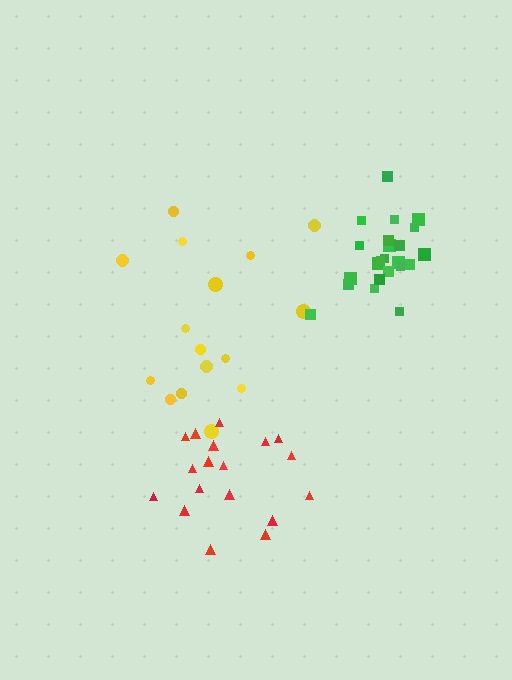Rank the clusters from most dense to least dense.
green, red, yellow.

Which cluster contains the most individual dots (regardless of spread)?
Green (25).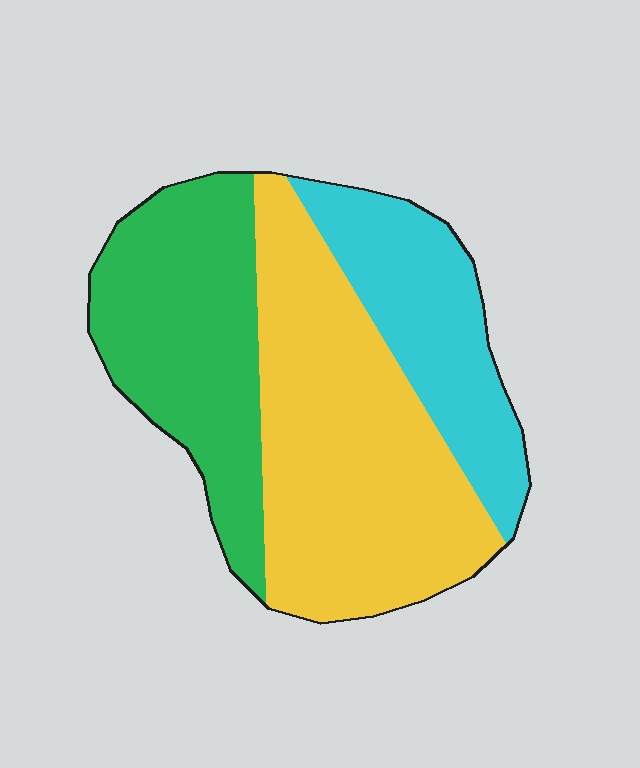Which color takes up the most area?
Yellow, at roughly 45%.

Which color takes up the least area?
Cyan, at roughly 25%.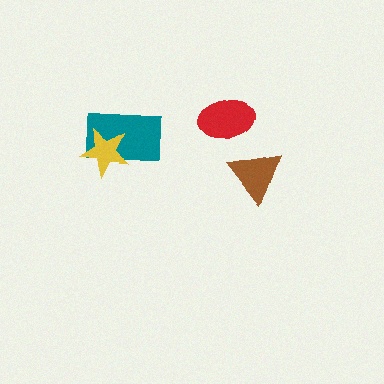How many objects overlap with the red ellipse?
0 objects overlap with the red ellipse.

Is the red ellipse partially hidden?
No, no other shape covers it.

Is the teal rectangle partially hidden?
Yes, it is partially covered by another shape.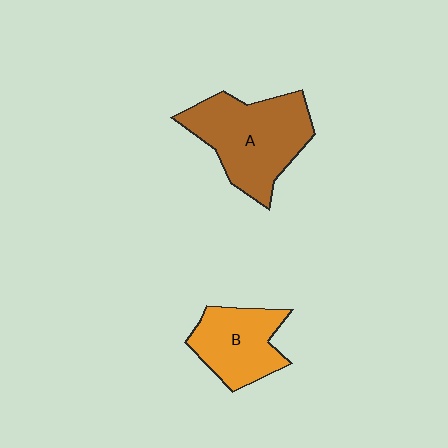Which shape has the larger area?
Shape A (brown).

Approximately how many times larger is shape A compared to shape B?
Approximately 1.5 times.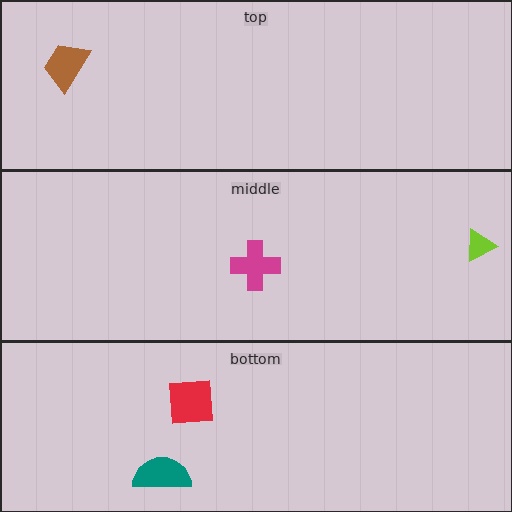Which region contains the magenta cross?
The middle region.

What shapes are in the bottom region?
The teal semicircle, the red square.